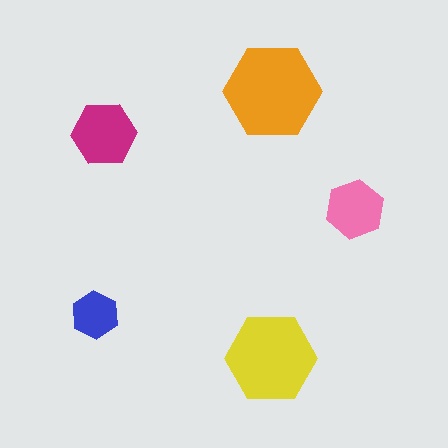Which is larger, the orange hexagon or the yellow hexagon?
The orange one.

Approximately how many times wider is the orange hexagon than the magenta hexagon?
About 1.5 times wider.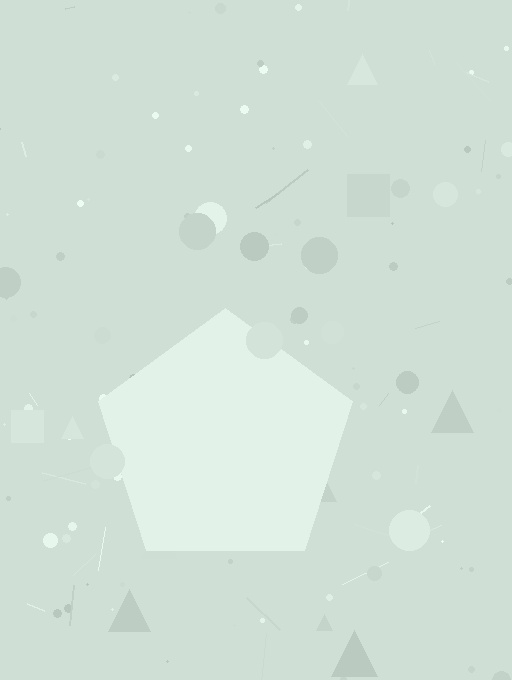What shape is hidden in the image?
A pentagon is hidden in the image.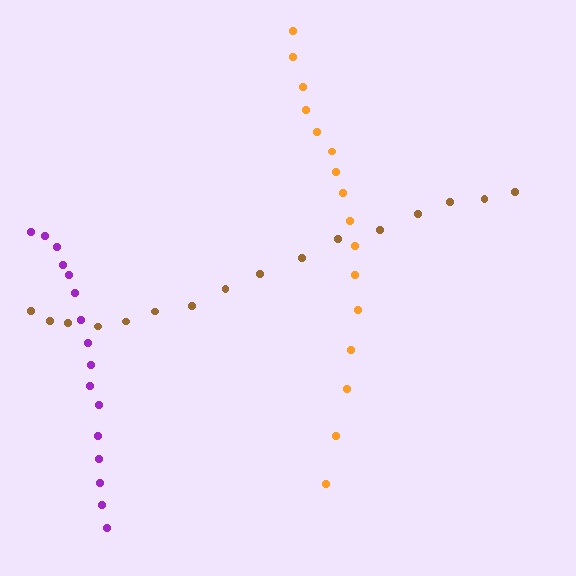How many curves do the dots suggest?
There are 3 distinct paths.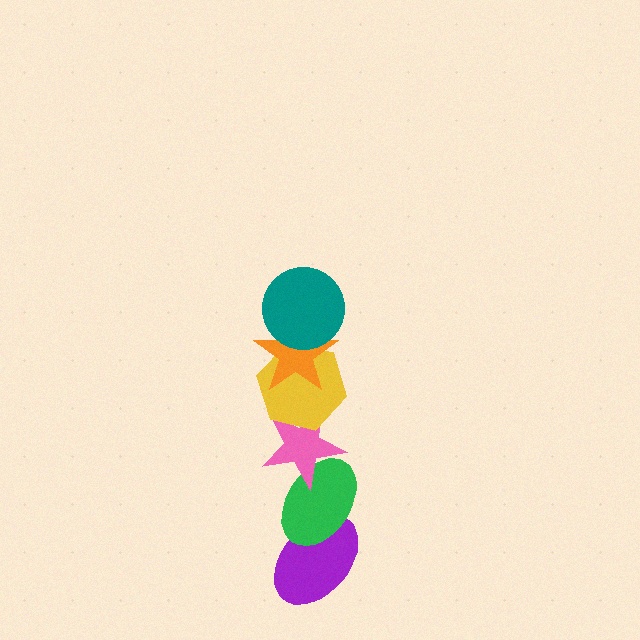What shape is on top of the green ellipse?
The pink star is on top of the green ellipse.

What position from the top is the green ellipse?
The green ellipse is 5th from the top.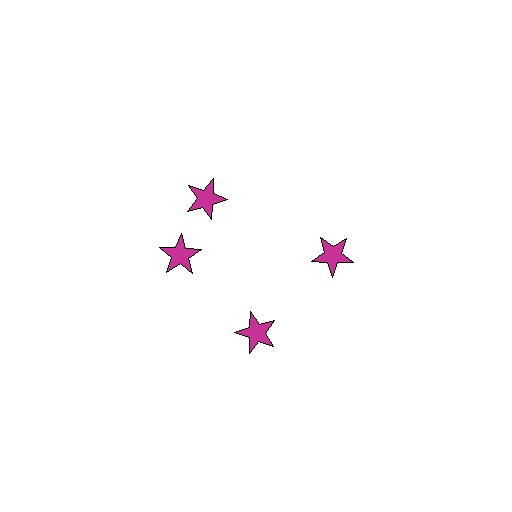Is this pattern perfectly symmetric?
No. The 4 magenta stars are arranged in a ring, but one element near the 12 o'clock position is rotated out of alignment along the ring, breaking the 4-fold rotational symmetry.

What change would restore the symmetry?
The symmetry would be restored by rotating it back into even spacing with its neighbors so that all 4 stars sit at equal angles and equal distance from the center.